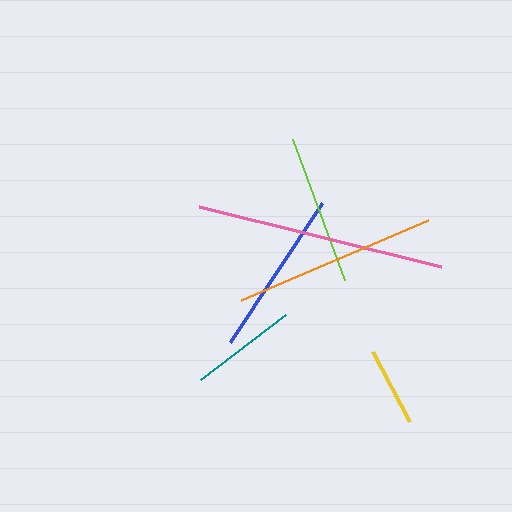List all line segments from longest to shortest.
From longest to shortest: pink, orange, blue, lime, teal, yellow.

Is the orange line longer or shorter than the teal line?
The orange line is longer than the teal line.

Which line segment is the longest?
The pink line is the longest at approximately 250 pixels.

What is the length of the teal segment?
The teal segment is approximately 107 pixels long.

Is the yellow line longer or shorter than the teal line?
The teal line is longer than the yellow line.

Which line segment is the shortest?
The yellow line is the shortest at approximately 80 pixels.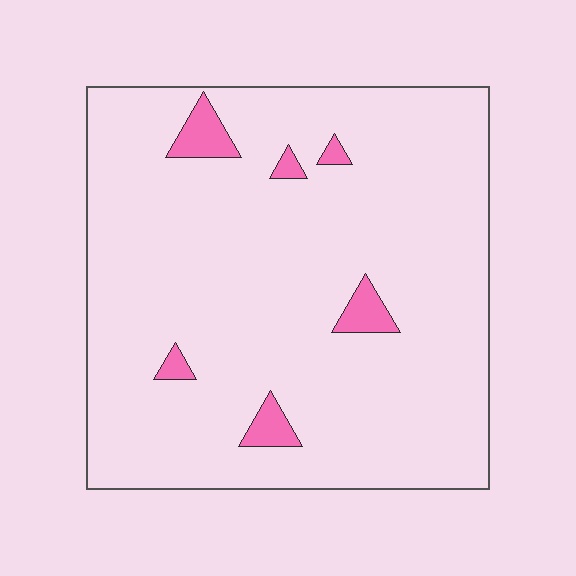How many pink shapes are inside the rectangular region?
6.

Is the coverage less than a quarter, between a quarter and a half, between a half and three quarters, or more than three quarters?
Less than a quarter.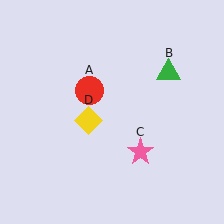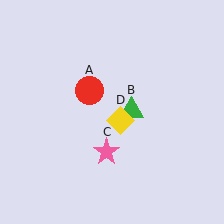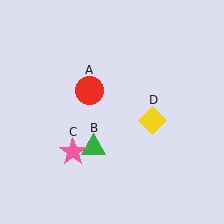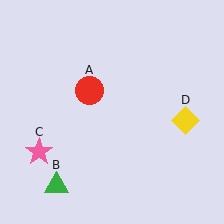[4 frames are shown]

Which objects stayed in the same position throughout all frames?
Red circle (object A) remained stationary.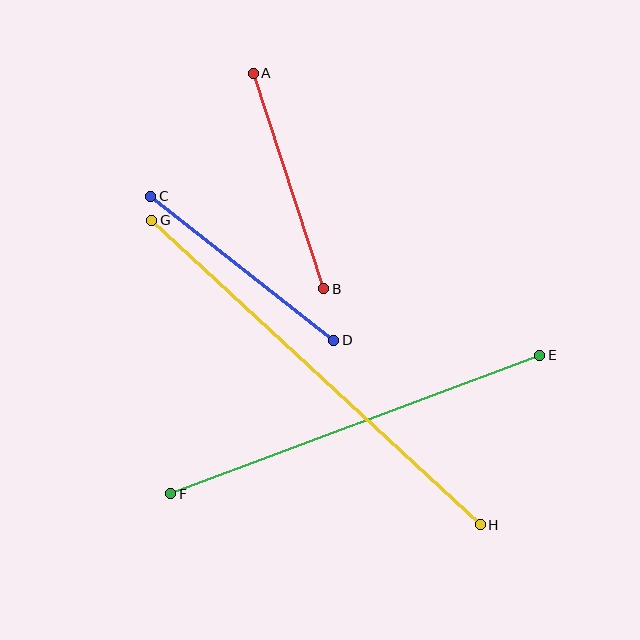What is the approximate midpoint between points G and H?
The midpoint is at approximately (316, 372) pixels.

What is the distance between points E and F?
The distance is approximately 394 pixels.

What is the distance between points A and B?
The distance is approximately 227 pixels.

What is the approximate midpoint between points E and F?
The midpoint is at approximately (355, 424) pixels.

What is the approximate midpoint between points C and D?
The midpoint is at approximately (242, 268) pixels.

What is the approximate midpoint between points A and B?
The midpoint is at approximately (289, 181) pixels.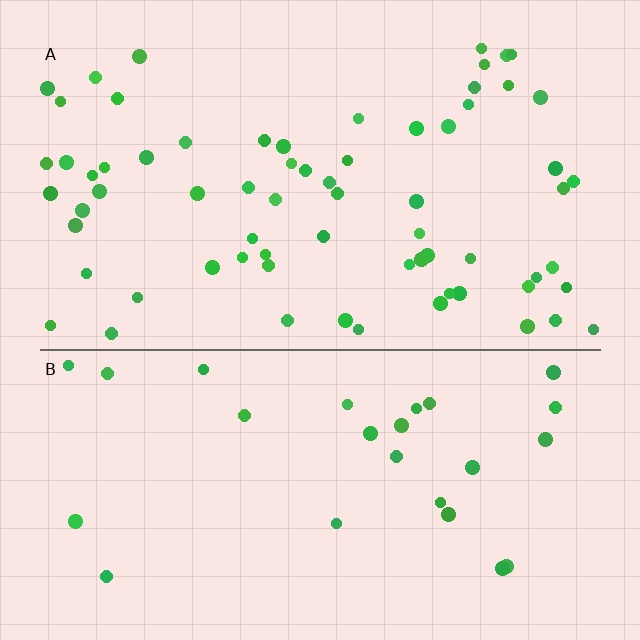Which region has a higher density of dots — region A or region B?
A (the top).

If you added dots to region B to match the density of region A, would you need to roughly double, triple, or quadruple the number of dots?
Approximately triple.